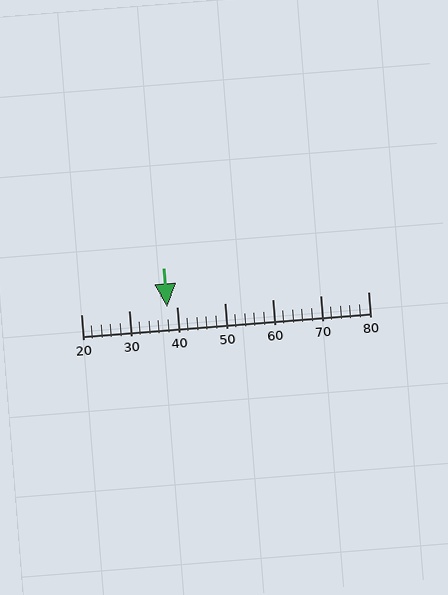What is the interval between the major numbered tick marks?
The major tick marks are spaced 10 units apart.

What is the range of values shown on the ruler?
The ruler shows values from 20 to 80.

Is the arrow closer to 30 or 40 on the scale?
The arrow is closer to 40.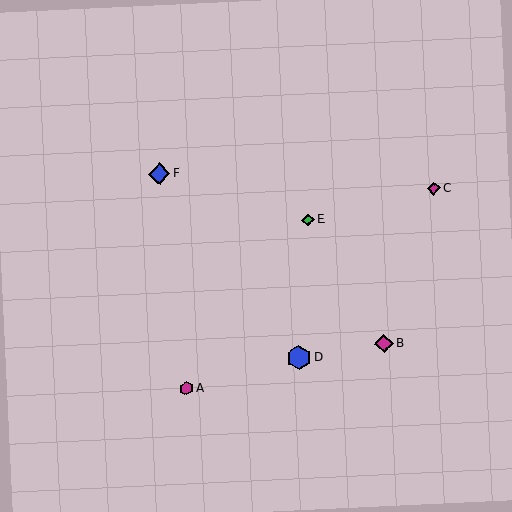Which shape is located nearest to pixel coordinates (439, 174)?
The magenta diamond (labeled C) at (434, 188) is nearest to that location.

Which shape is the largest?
The blue hexagon (labeled D) is the largest.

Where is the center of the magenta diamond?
The center of the magenta diamond is at (384, 344).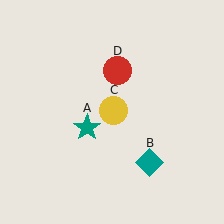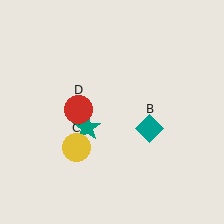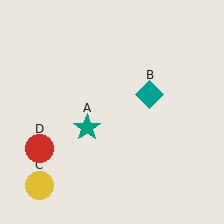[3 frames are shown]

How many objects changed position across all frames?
3 objects changed position: teal diamond (object B), yellow circle (object C), red circle (object D).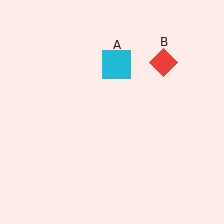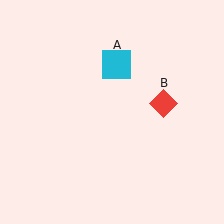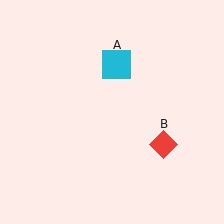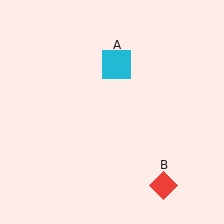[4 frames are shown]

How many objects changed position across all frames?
1 object changed position: red diamond (object B).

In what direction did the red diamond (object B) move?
The red diamond (object B) moved down.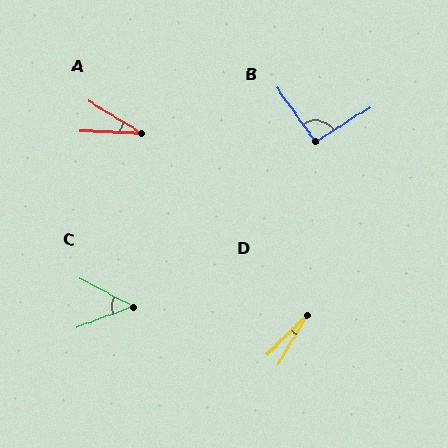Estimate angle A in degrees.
Approximately 29 degrees.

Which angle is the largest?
B, at approximately 93 degrees.